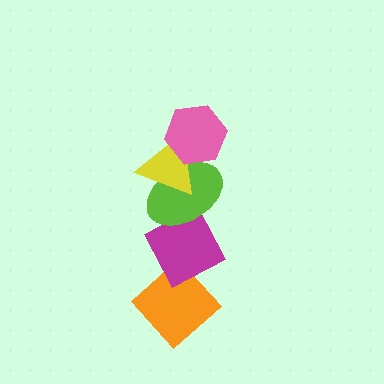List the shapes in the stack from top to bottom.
From top to bottom: the pink hexagon, the yellow triangle, the lime ellipse, the magenta diamond, the orange diamond.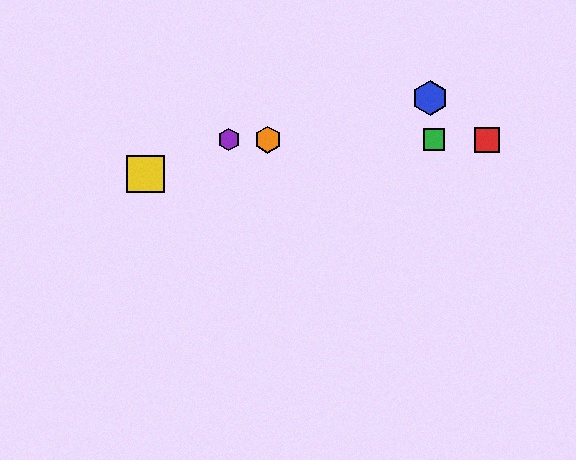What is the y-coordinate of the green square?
The green square is at y≈140.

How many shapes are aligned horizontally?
4 shapes (the red square, the green square, the purple hexagon, the orange hexagon) are aligned horizontally.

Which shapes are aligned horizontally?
The red square, the green square, the purple hexagon, the orange hexagon are aligned horizontally.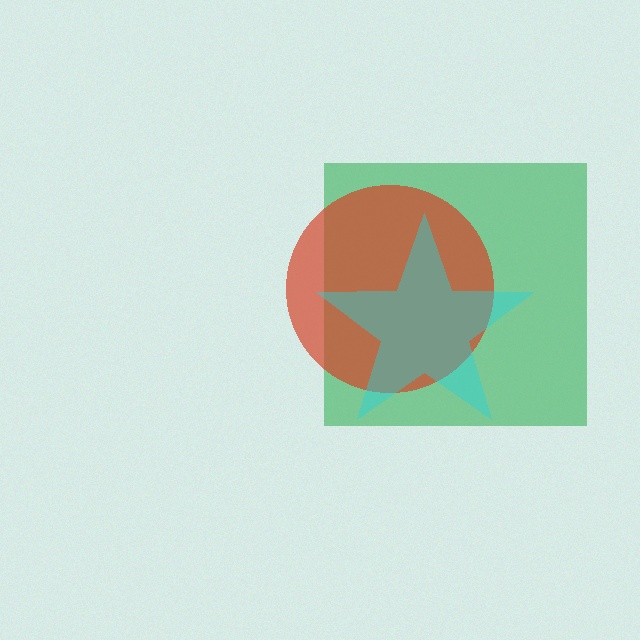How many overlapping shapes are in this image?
There are 3 overlapping shapes in the image.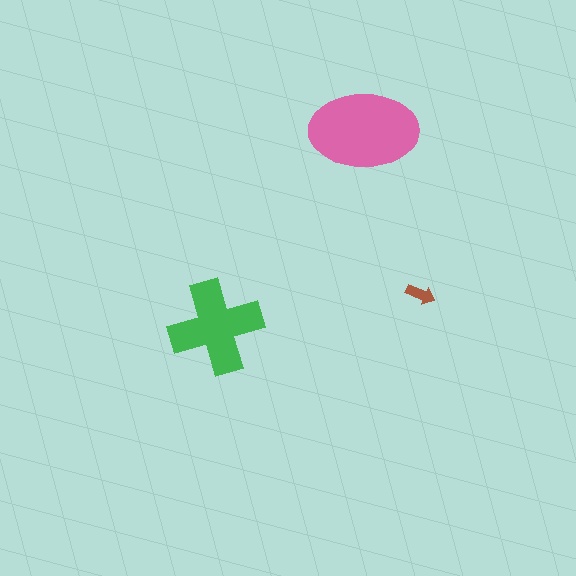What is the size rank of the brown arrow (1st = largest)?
3rd.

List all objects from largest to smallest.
The pink ellipse, the green cross, the brown arrow.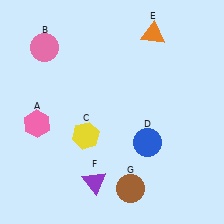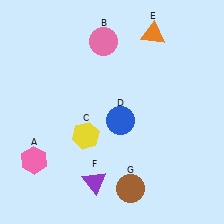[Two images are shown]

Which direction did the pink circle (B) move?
The pink circle (B) moved right.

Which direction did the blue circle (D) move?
The blue circle (D) moved left.